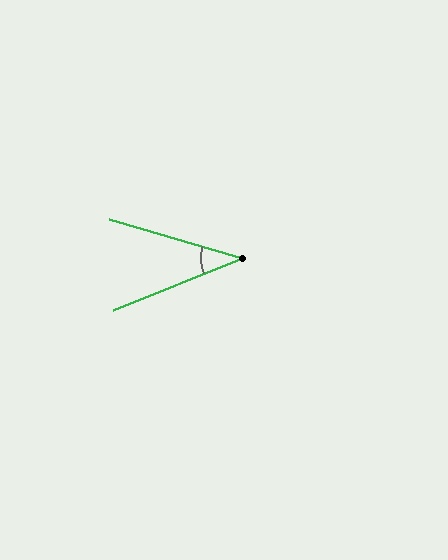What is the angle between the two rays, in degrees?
Approximately 38 degrees.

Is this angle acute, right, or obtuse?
It is acute.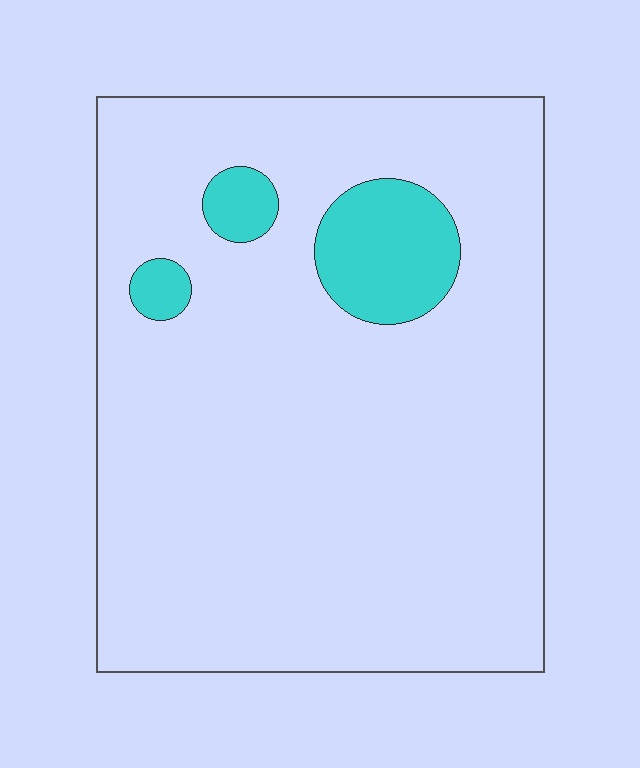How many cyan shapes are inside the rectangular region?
3.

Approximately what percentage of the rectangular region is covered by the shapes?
Approximately 10%.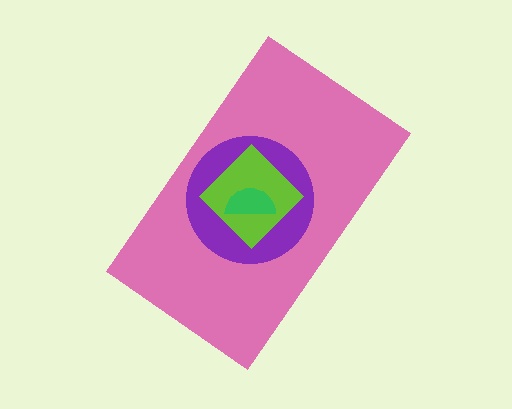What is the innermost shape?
The green semicircle.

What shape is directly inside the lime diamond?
The green semicircle.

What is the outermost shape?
The pink rectangle.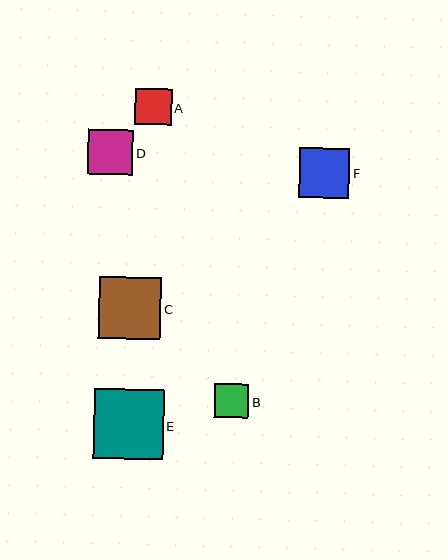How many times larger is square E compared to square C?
Square E is approximately 1.1 times the size of square C.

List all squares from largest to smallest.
From largest to smallest: E, C, F, D, A, B.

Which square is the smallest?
Square B is the smallest with a size of approximately 34 pixels.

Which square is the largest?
Square E is the largest with a size of approximately 69 pixels.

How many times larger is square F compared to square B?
Square F is approximately 1.5 times the size of square B.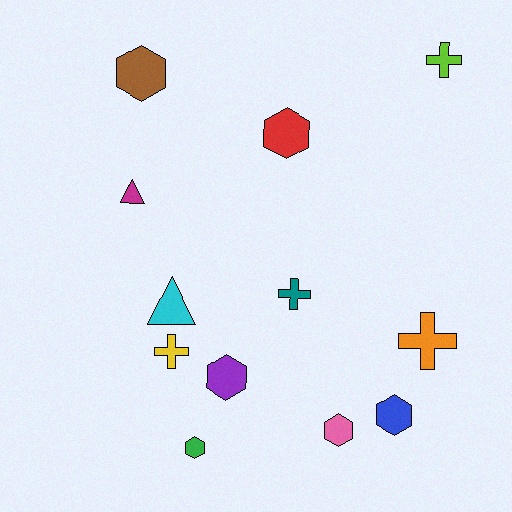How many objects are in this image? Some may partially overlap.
There are 12 objects.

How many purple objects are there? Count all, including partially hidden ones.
There is 1 purple object.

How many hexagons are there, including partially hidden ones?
There are 6 hexagons.